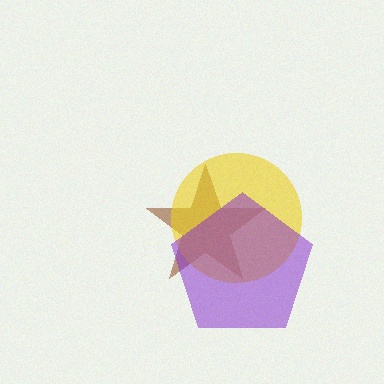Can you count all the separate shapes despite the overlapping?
Yes, there are 3 separate shapes.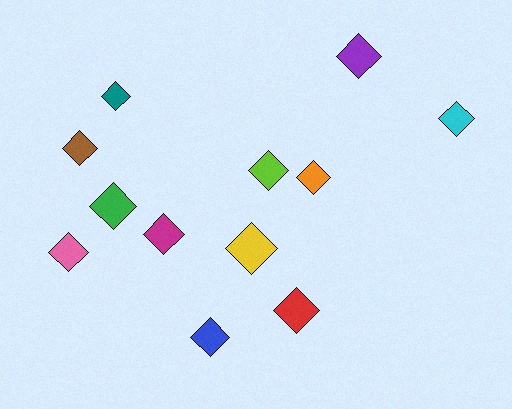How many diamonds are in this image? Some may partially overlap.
There are 12 diamonds.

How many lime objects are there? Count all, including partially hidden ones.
There is 1 lime object.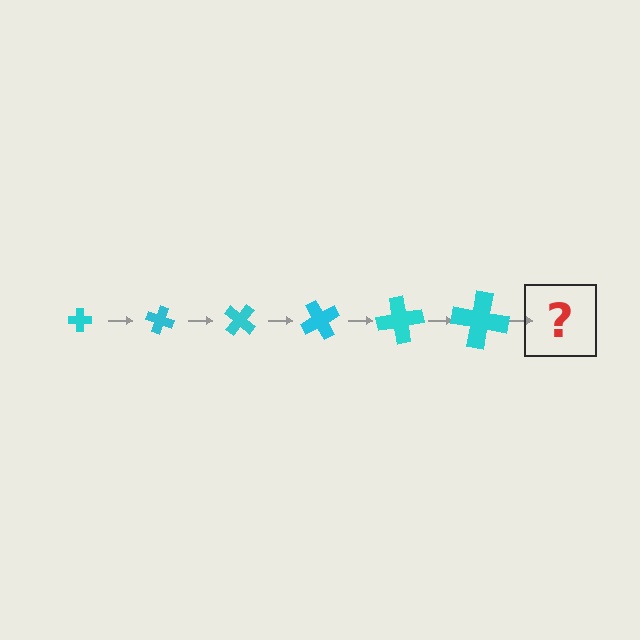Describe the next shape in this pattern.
It should be a cross, larger than the previous one and rotated 120 degrees from the start.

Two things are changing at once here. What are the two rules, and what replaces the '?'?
The two rules are that the cross grows larger each step and it rotates 20 degrees each step. The '?' should be a cross, larger than the previous one and rotated 120 degrees from the start.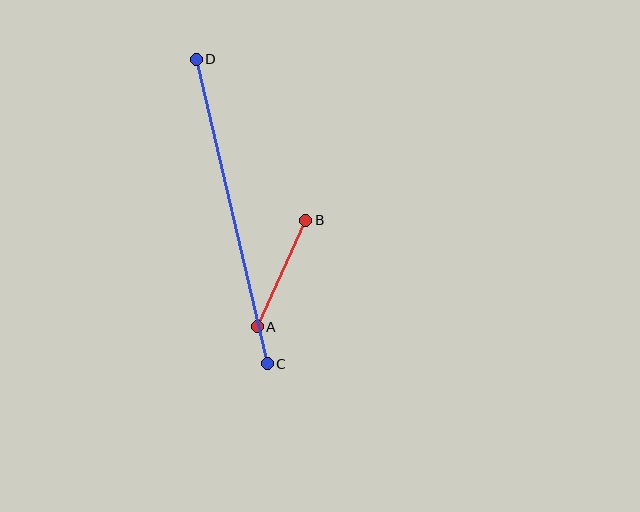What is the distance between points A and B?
The distance is approximately 117 pixels.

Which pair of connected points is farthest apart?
Points C and D are farthest apart.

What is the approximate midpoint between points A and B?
The midpoint is at approximately (281, 273) pixels.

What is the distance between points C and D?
The distance is approximately 313 pixels.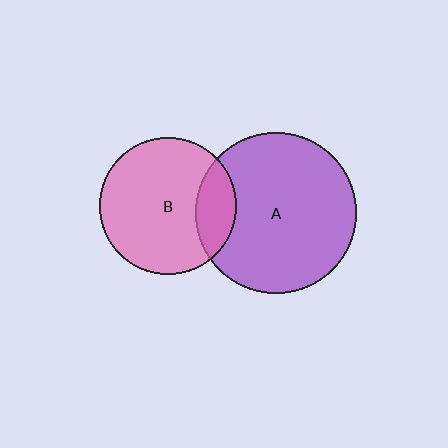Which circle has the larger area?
Circle A (purple).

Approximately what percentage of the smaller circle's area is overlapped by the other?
Approximately 20%.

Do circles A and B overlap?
Yes.